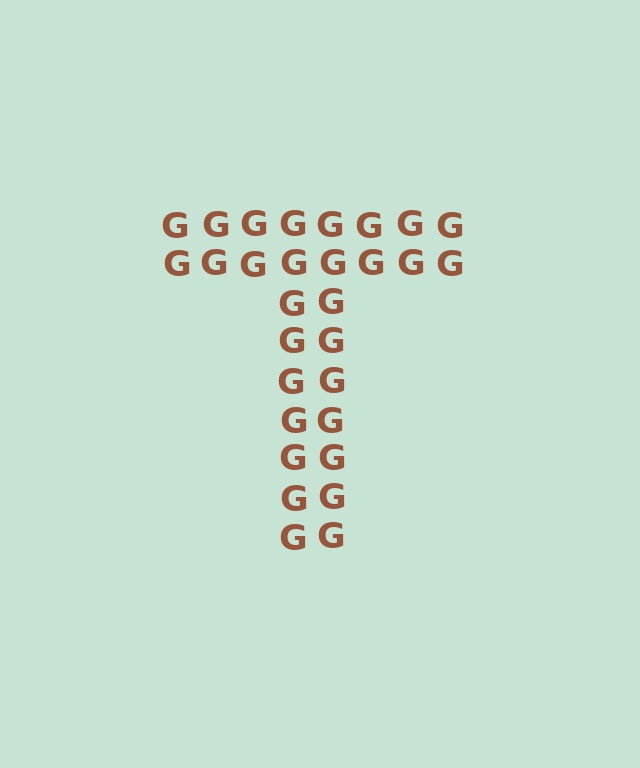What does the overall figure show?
The overall figure shows the letter T.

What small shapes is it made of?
It is made of small letter G's.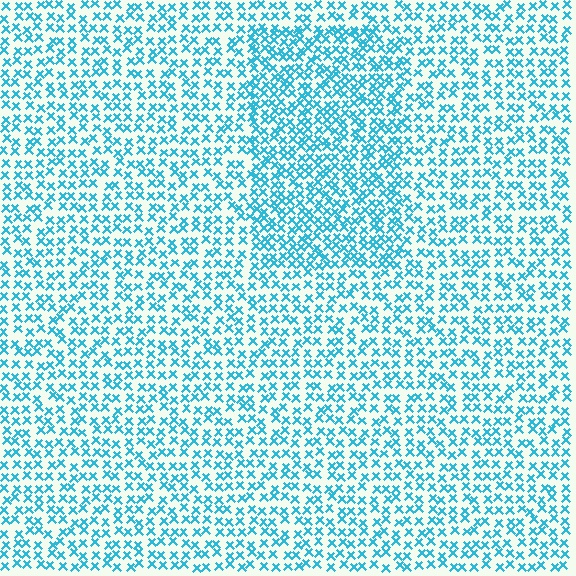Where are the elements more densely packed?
The elements are more densely packed inside the rectangle boundary.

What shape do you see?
I see a rectangle.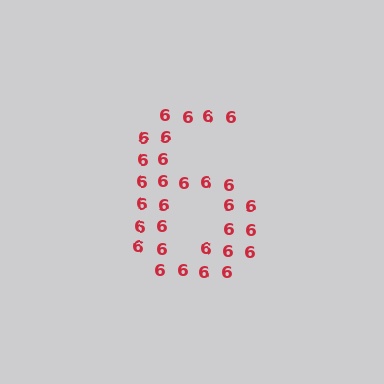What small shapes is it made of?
It is made of small digit 6's.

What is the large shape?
The large shape is the digit 6.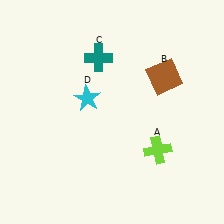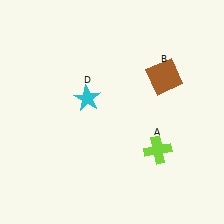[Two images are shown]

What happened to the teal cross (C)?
The teal cross (C) was removed in Image 2. It was in the top-left area of Image 1.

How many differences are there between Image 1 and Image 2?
There is 1 difference between the two images.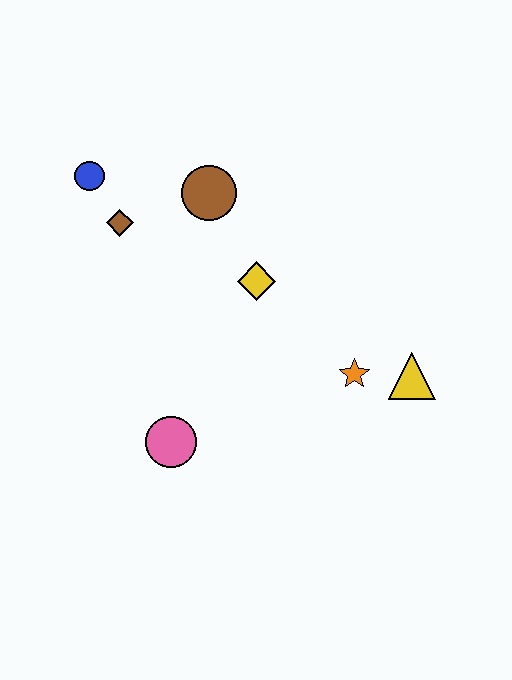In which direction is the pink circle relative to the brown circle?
The pink circle is below the brown circle.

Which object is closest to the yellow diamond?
The brown circle is closest to the yellow diamond.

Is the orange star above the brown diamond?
No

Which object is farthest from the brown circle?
The yellow triangle is farthest from the brown circle.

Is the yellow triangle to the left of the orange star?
No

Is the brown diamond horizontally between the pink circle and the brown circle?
No